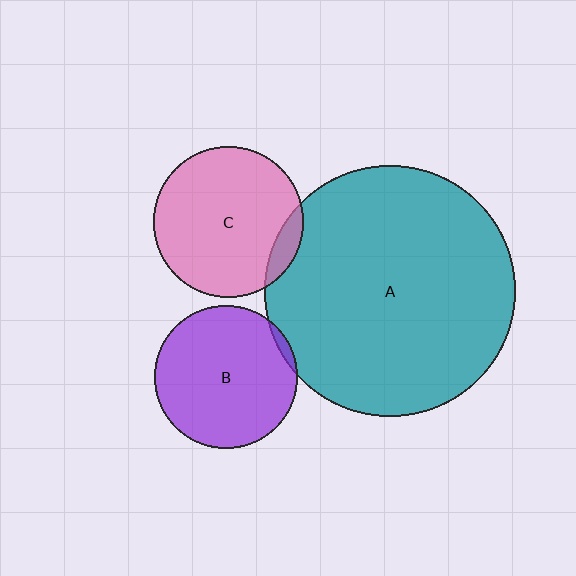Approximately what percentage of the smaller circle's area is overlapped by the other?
Approximately 10%.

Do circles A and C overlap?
Yes.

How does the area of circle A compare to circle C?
Approximately 2.8 times.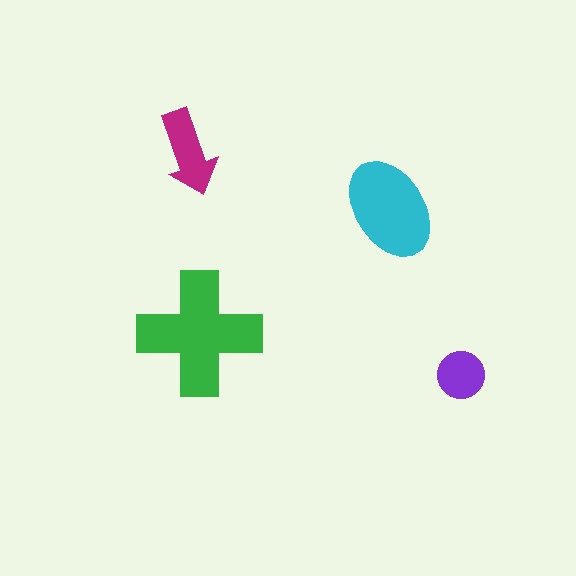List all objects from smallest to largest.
The purple circle, the magenta arrow, the cyan ellipse, the green cross.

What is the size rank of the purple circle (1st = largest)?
4th.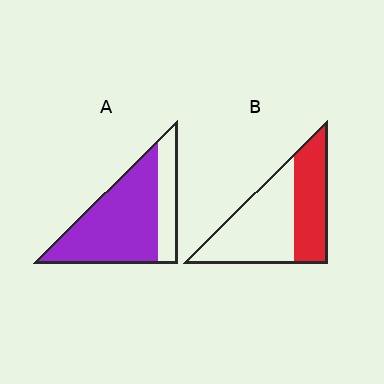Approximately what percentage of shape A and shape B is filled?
A is approximately 75% and B is approximately 40%.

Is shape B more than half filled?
No.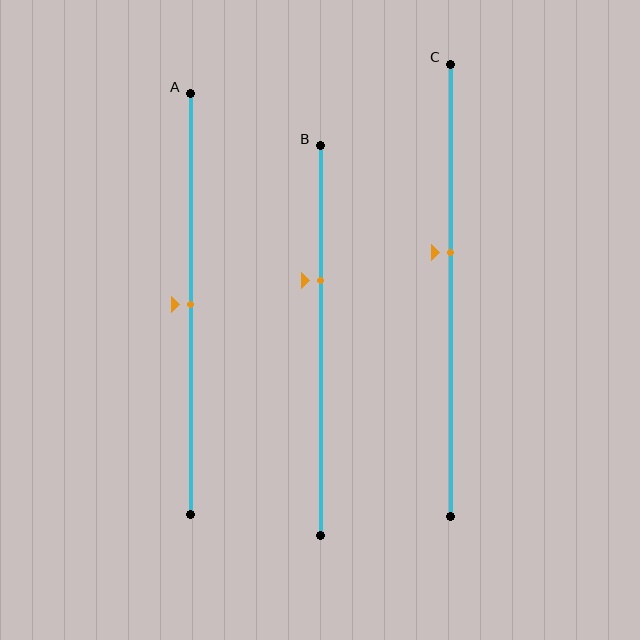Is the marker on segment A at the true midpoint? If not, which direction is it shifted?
Yes, the marker on segment A is at the true midpoint.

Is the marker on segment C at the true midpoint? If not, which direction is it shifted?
No, the marker on segment C is shifted upward by about 8% of the segment length.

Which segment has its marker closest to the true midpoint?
Segment A has its marker closest to the true midpoint.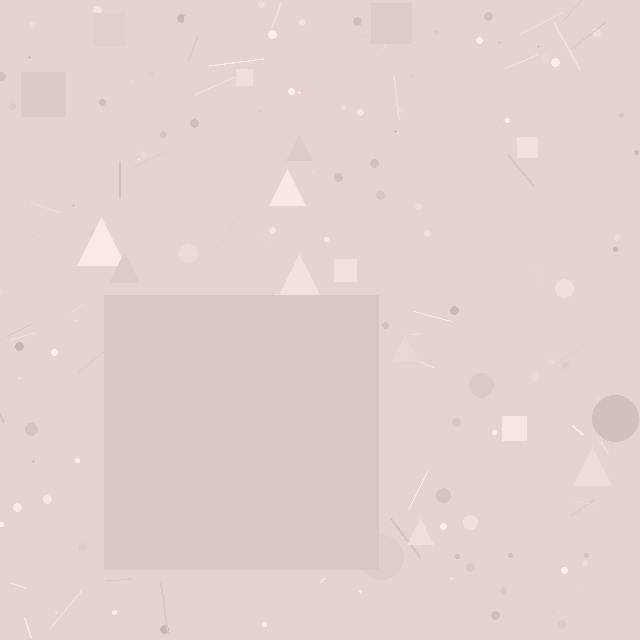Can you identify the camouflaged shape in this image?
The camouflaged shape is a square.